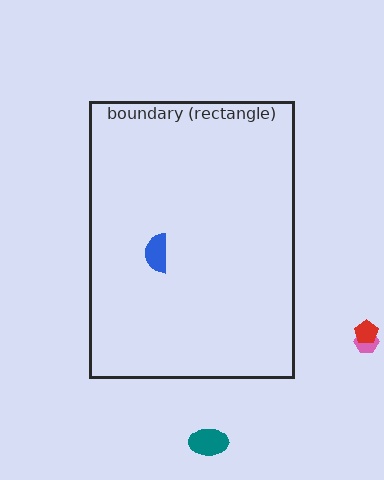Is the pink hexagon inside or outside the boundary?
Outside.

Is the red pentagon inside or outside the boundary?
Outside.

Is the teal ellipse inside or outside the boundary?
Outside.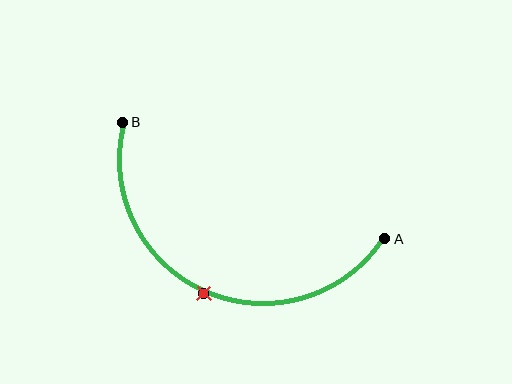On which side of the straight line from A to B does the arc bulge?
The arc bulges below the straight line connecting A and B.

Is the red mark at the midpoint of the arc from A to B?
Yes. The red mark lies on the arc at equal arc-length from both A and B — it is the arc midpoint.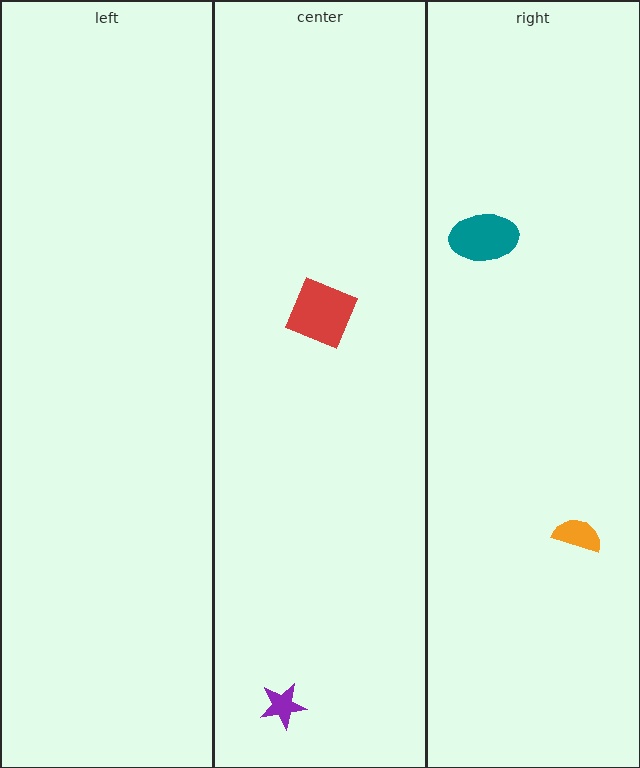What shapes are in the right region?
The orange semicircle, the teal ellipse.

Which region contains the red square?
The center region.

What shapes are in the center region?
The red square, the purple star.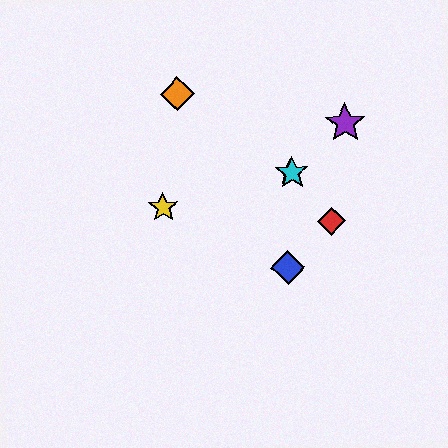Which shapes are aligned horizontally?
The green star, the cyan star are aligned horizontally.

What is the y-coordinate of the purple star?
The purple star is at y≈123.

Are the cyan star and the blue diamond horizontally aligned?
No, the cyan star is at y≈173 and the blue diamond is at y≈267.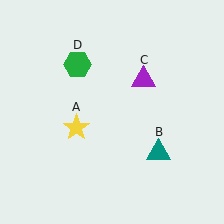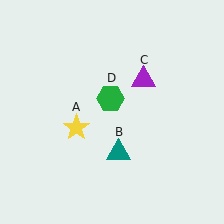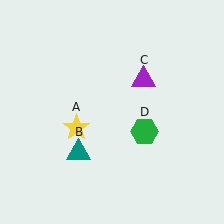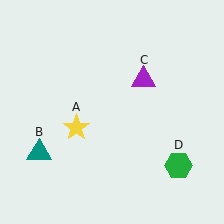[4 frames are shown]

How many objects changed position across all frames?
2 objects changed position: teal triangle (object B), green hexagon (object D).